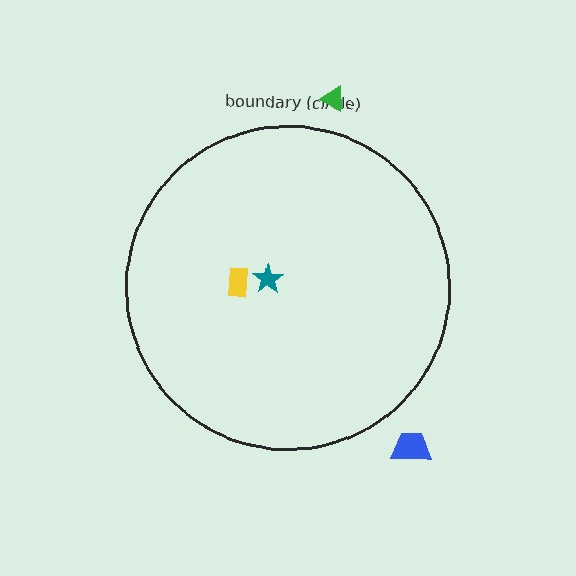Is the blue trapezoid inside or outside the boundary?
Outside.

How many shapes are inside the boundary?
2 inside, 2 outside.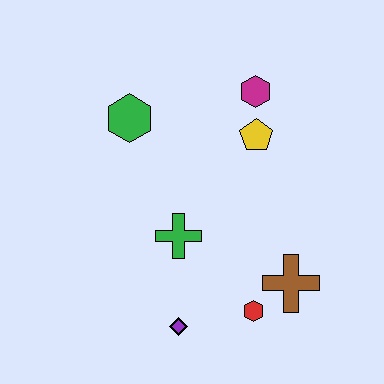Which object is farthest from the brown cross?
The green hexagon is farthest from the brown cross.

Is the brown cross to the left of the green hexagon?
No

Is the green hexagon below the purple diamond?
No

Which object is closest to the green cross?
The purple diamond is closest to the green cross.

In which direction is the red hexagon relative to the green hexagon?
The red hexagon is below the green hexagon.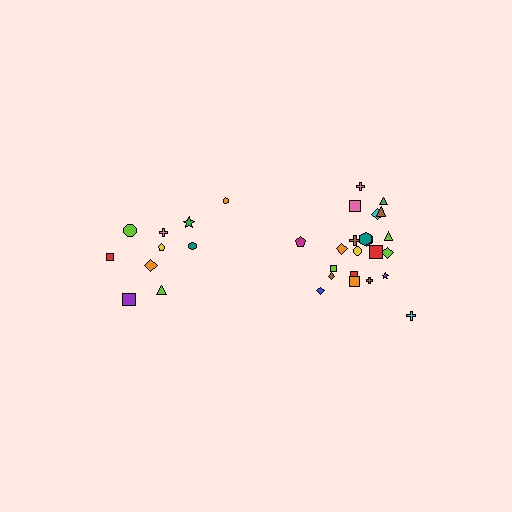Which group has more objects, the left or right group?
The right group.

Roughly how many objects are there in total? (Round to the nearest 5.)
Roughly 30 objects in total.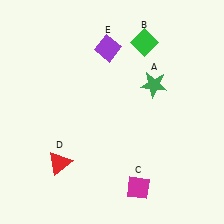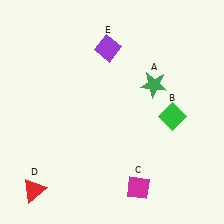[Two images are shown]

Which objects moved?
The objects that moved are: the green diamond (B), the red triangle (D).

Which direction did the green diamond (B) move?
The green diamond (B) moved down.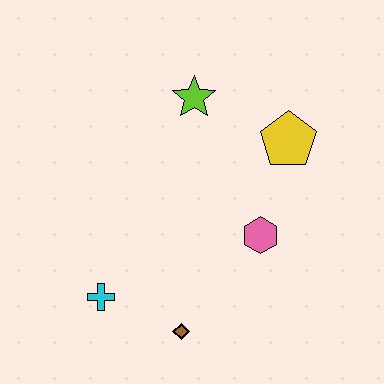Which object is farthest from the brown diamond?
The lime star is farthest from the brown diamond.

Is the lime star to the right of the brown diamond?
Yes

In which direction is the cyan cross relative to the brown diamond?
The cyan cross is to the left of the brown diamond.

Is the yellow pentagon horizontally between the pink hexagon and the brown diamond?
No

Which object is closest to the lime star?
The yellow pentagon is closest to the lime star.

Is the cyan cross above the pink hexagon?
No